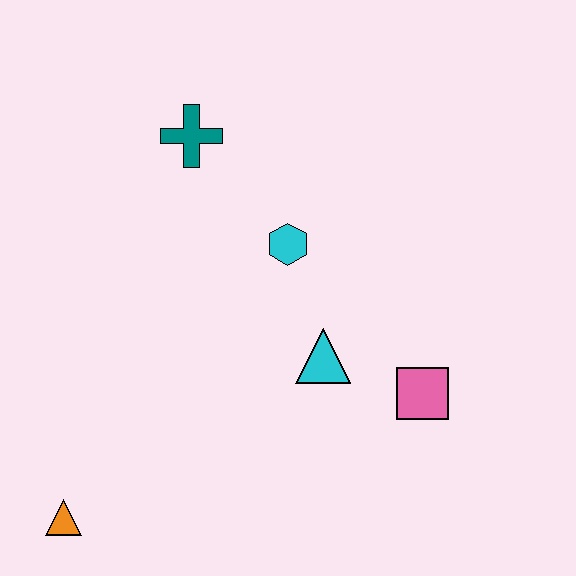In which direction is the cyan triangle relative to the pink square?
The cyan triangle is to the left of the pink square.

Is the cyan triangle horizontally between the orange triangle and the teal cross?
No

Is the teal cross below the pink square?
No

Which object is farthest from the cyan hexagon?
The orange triangle is farthest from the cyan hexagon.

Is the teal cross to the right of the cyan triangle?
No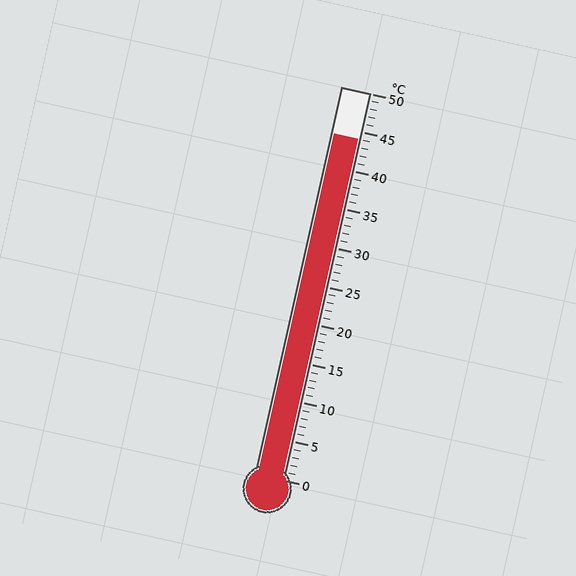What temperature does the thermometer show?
The thermometer shows approximately 44°C.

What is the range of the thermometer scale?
The thermometer scale ranges from 0°C to 50°C.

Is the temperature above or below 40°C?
The temperature is above 40°C.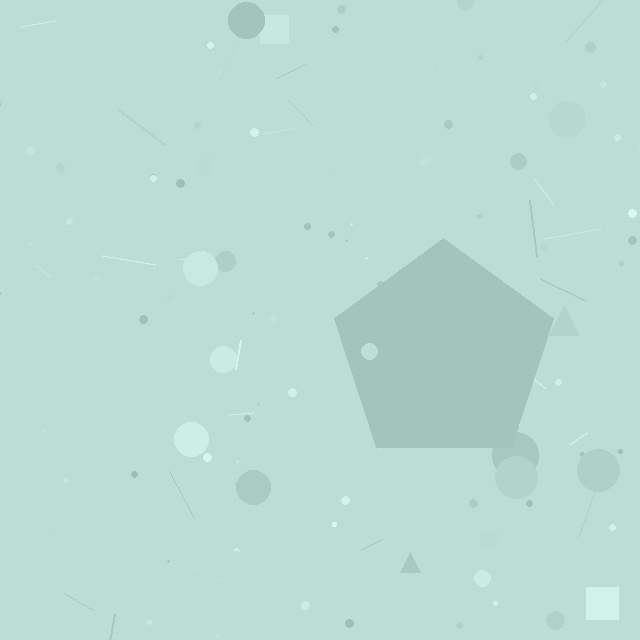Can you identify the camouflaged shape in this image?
The camouflaged shape is a pentagon.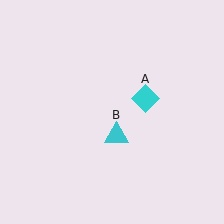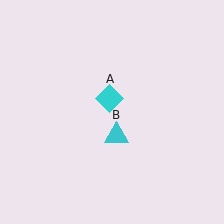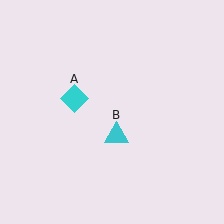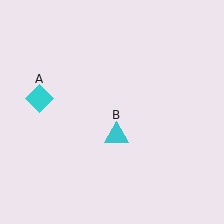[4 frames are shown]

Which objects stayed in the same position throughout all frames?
Cyan triangle (object B) remained stationary.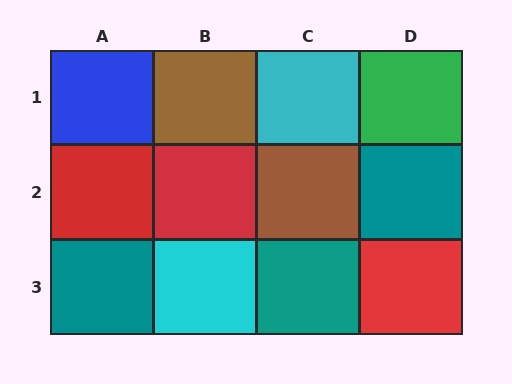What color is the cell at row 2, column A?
Red.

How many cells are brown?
2 cells are brown.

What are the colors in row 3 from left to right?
Teal, cyan, teal, red.